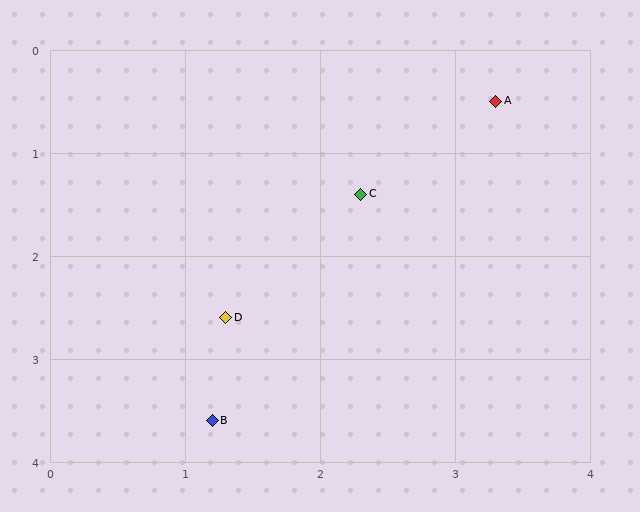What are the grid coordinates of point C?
Point C is at approximately (2.3, 1.4).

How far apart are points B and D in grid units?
Points B and D are about 1.0 grid units apart.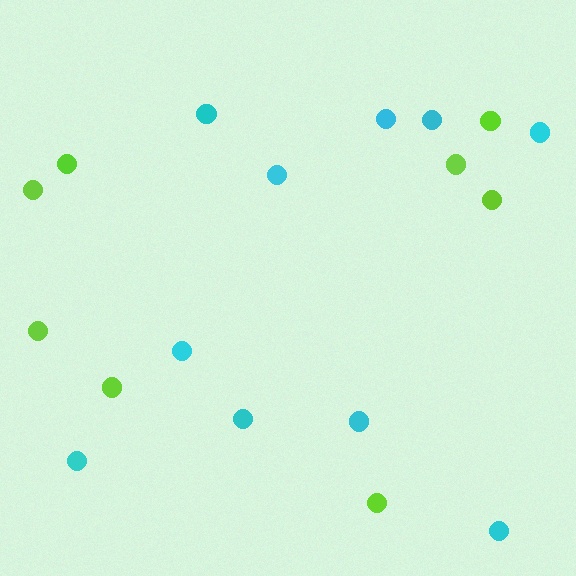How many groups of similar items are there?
There are 2 groups: one group of lime circles (8) and one group of cyan circles (10).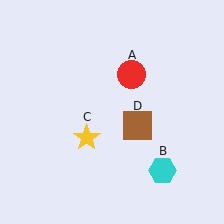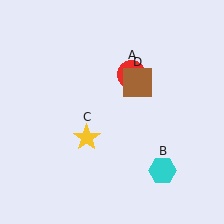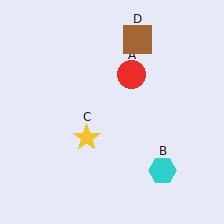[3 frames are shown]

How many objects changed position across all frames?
1 object changed position: brown square (object D).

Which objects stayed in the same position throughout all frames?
Red circle (object A) and cyan hexagon (object B) and yellow star (object C) remained stationary.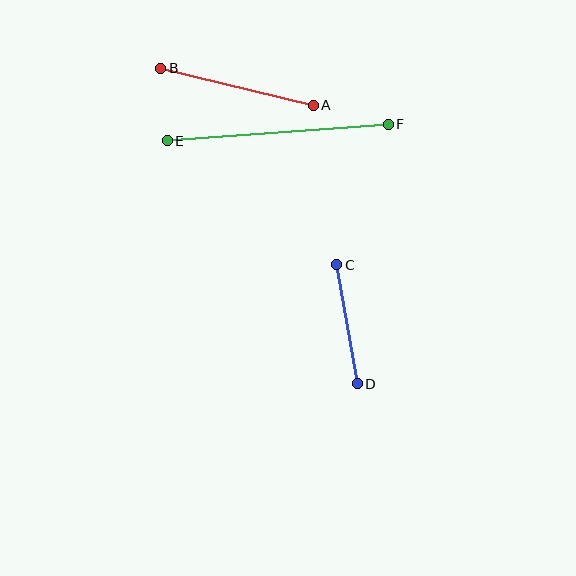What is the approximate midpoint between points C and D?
The midpoint is at approximately (347, 324) pixels.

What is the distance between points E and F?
The distance is approximately 221 pixels.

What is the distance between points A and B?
The distance is approximately 157 pixels.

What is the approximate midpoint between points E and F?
The midpoint is at approximately (278, 133) pixels.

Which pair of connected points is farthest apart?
Points E and F are farthest apart.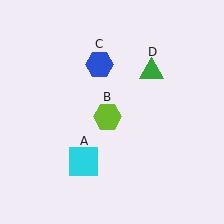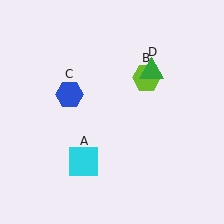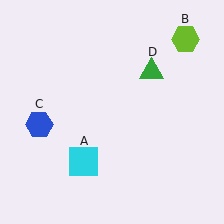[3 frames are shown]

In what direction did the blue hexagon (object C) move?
The blue hexagon (object C) moved down and to the left.